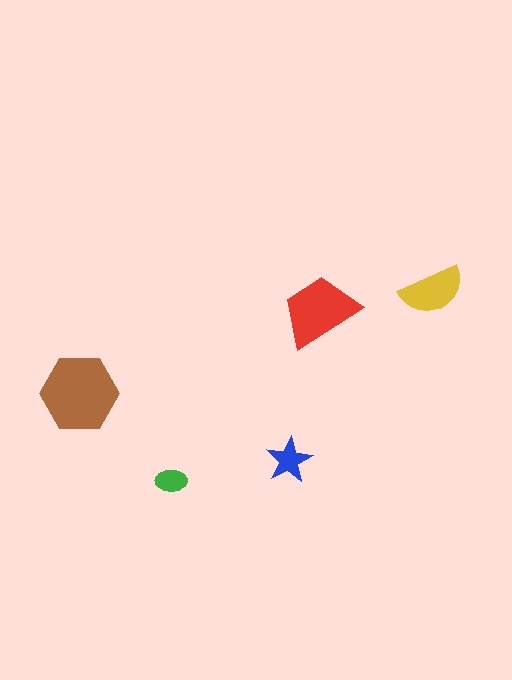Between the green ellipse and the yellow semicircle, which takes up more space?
The yellow semicircle.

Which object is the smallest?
The green ellipse.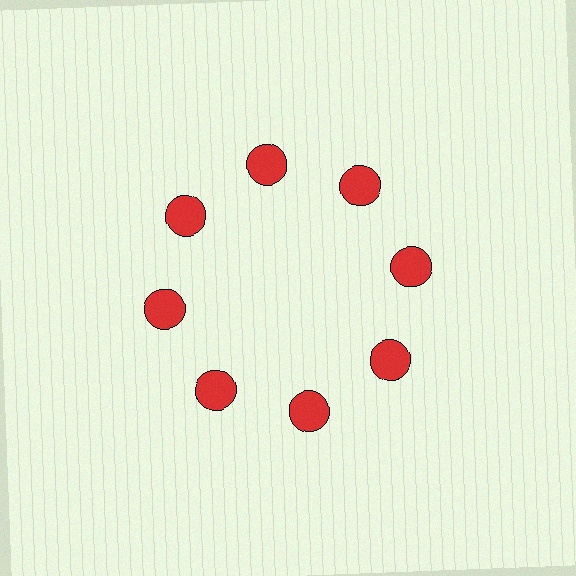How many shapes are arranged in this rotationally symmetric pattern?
There are 8 shapes, arranged in 8 groups of 1.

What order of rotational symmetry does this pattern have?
This pattern has 8-fold rotational symmetry.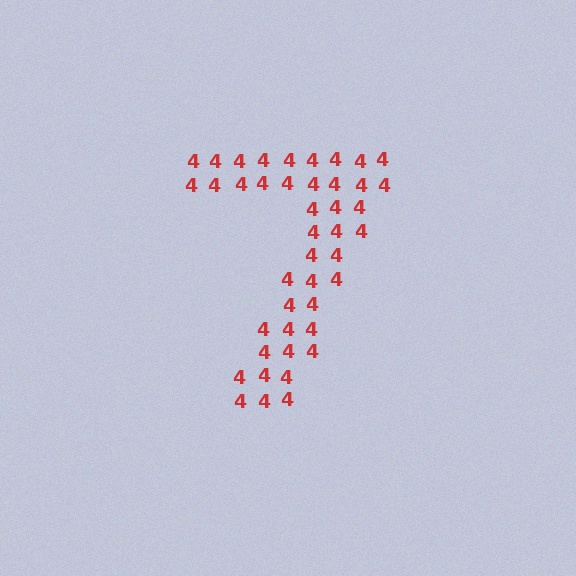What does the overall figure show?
The overall figure shows the digit 7.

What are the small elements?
The small elements are digit 4's.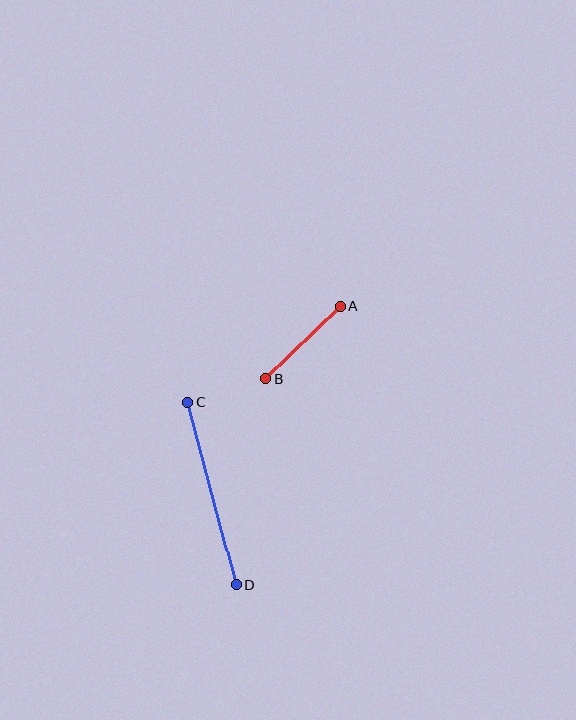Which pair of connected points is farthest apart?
Points C and D are farthest apart.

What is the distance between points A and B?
The distance is approximately 104 pixels.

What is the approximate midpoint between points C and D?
The midpoint is at approximately (212, 494) pixels.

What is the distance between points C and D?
The distance is approximately 188 pixels.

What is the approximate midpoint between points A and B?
The midpoint is at approximately (303, 342) pixels.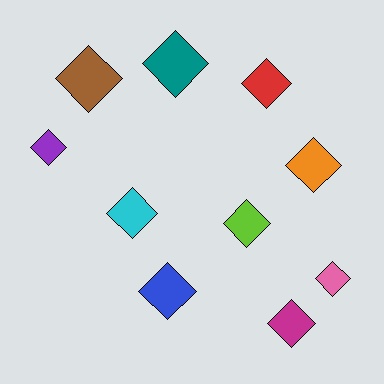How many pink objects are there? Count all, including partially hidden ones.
There is 1 pink object.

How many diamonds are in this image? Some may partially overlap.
There are 10 diamonds.